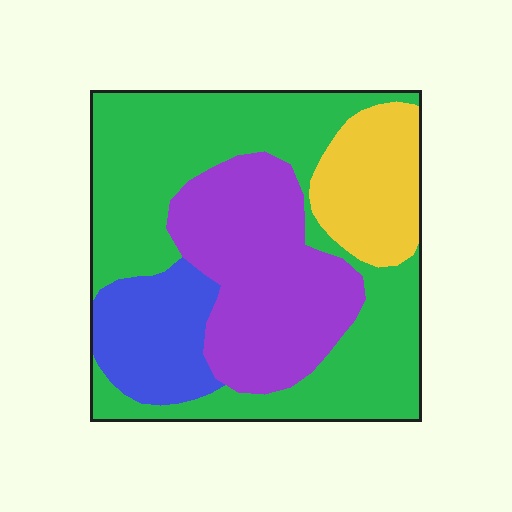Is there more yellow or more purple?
Purple.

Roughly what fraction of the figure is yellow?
Yellow covers about 15% of the figure.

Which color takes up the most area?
Green, at roughly 45%.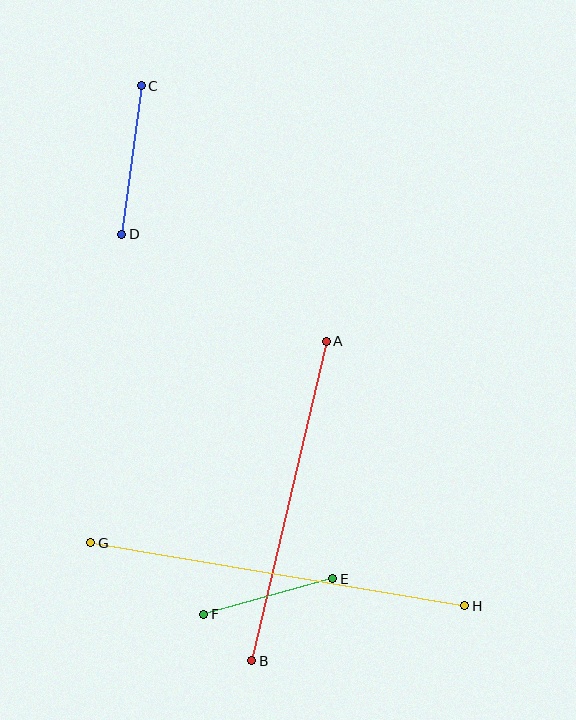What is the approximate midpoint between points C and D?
The midpoint is at approximately (132, 160) pixels.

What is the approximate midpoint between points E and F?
The midpoint is at approximately (268, 596) pixels.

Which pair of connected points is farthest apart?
Points G and H are farthest apart.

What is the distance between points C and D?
The distance is approximately 150 pixels.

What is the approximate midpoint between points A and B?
The midpoint is at approximately (289, 501) pixels.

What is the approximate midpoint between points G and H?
The midpoint is at approximately (278, 574) pixels.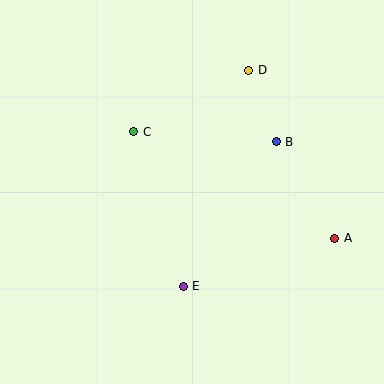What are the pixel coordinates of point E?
Point E is at (183, 287).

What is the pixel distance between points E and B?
The distance between E and B is 172 pixels.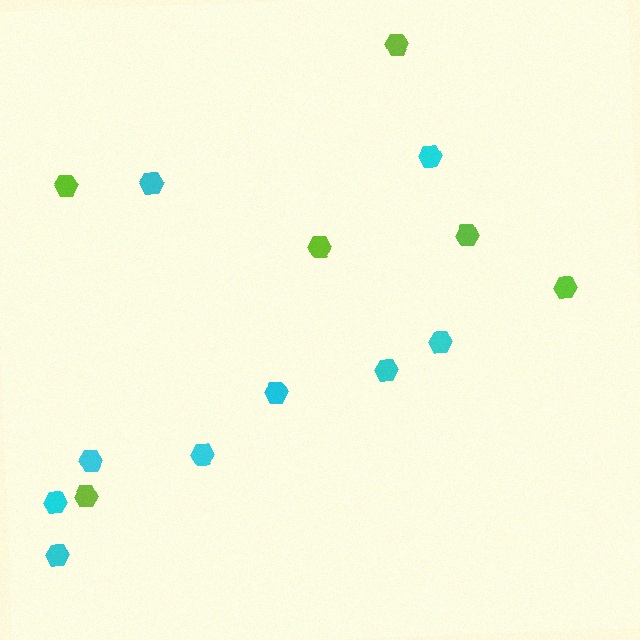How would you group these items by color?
There are 2 groups: one group of cyan hexagons (9) and one group of lime hexagons (6).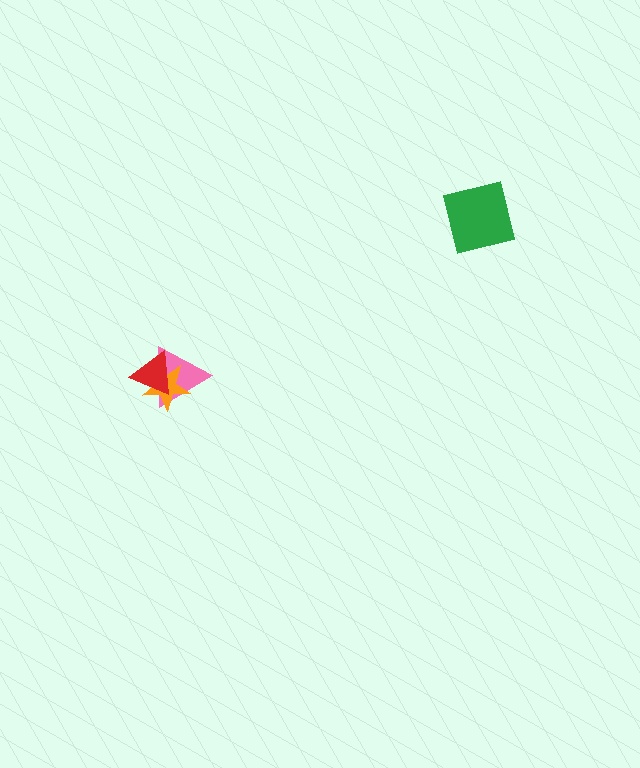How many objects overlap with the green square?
0 objects overlap with the green square.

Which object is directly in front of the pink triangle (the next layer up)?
The orange star is directly in front of the pink triangle.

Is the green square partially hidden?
No, no other shape covers it.